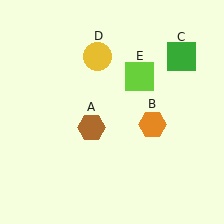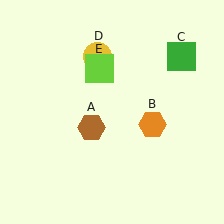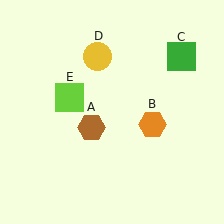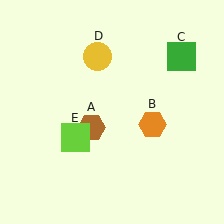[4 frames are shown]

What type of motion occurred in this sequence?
The lime square (object E) rotated counterclockwise around the center of the scene.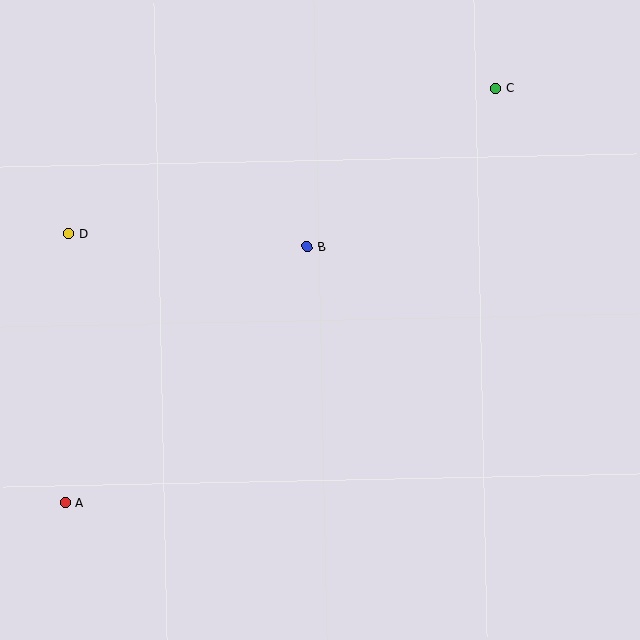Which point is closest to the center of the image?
Point B at (307, 247) is closest to the center.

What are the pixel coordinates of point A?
Point A is at (65, 503).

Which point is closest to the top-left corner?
Point D is closest to the top-left corner.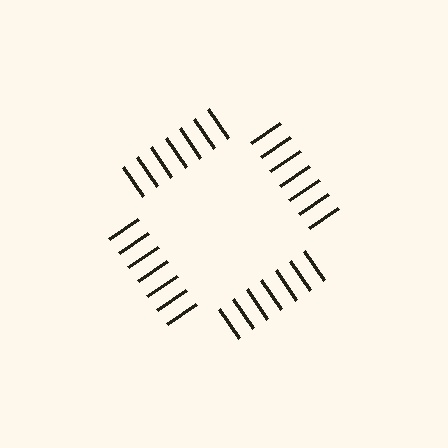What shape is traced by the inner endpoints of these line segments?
An illusory square — the line segments terminate on its edges but no continuous stroke is drawn.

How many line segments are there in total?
28 — 7 along each of the 4 edges.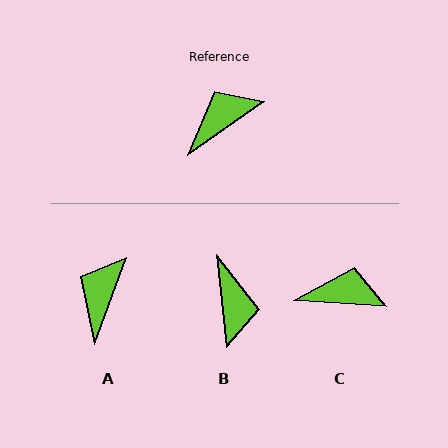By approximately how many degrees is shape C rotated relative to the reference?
Approximately 39 degrees clockwise.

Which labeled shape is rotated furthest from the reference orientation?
B, about 119 degrees away.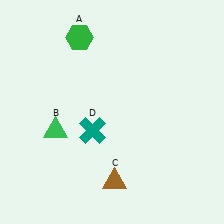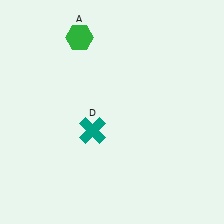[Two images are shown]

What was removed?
The green triangle (B), the brown triangle (C) were removed in Image 2.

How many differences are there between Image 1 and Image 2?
There are 2 differences between the two images.